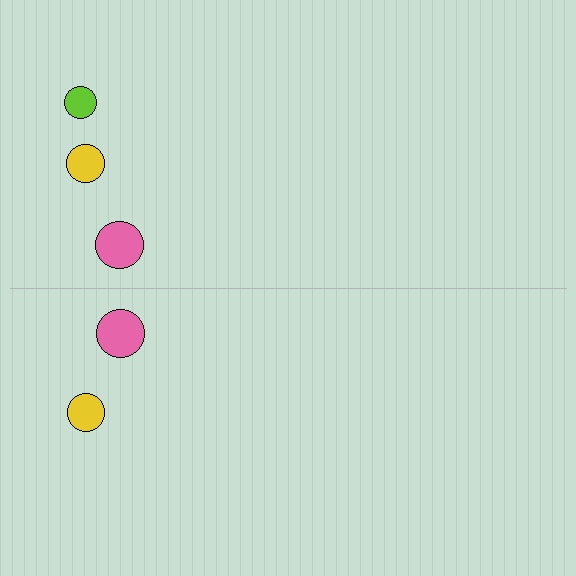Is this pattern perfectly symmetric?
No, the pattern is not perfectly symmetric. A lime circle is missing from the bottom side.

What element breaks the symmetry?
A lime circle is missing from the bottom side.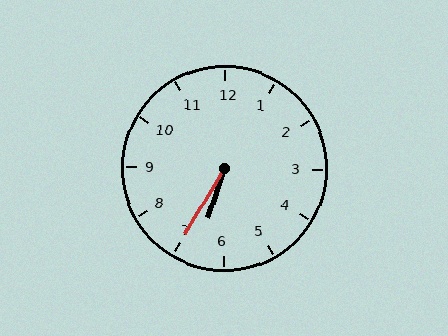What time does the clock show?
6:35.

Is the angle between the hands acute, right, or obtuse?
It is acute.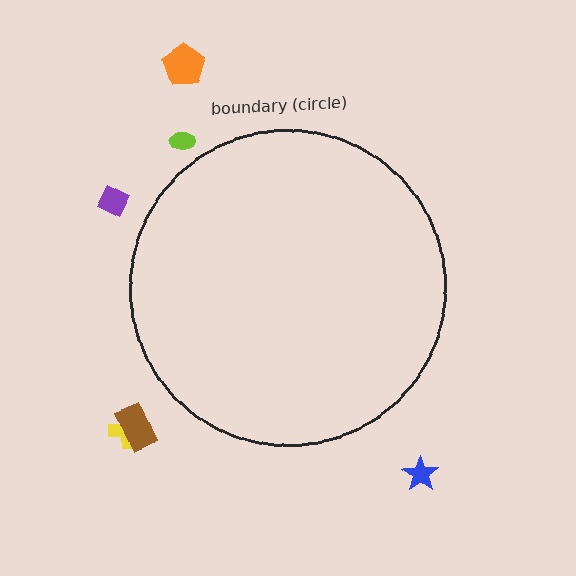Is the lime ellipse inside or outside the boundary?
Outside.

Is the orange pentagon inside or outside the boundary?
Outside.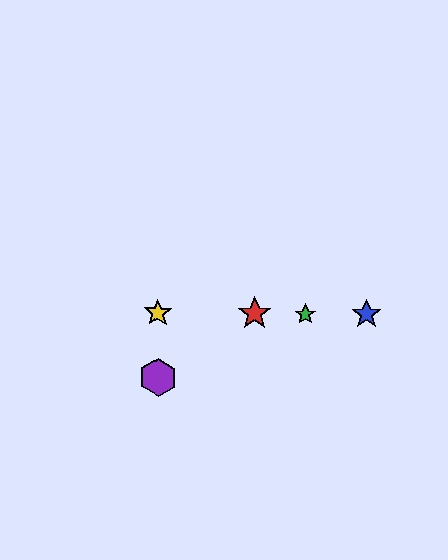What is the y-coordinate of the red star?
The red star is at y≈314.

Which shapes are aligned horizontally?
The red star, the blue star, the green star, the yellow star are aligned horizontally.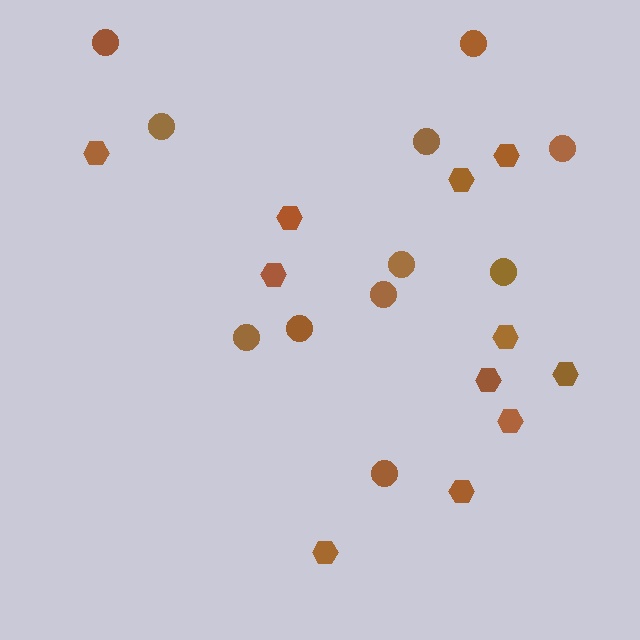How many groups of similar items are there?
There are 2 groups: one group of hexagons (11) and one group of circles (11).